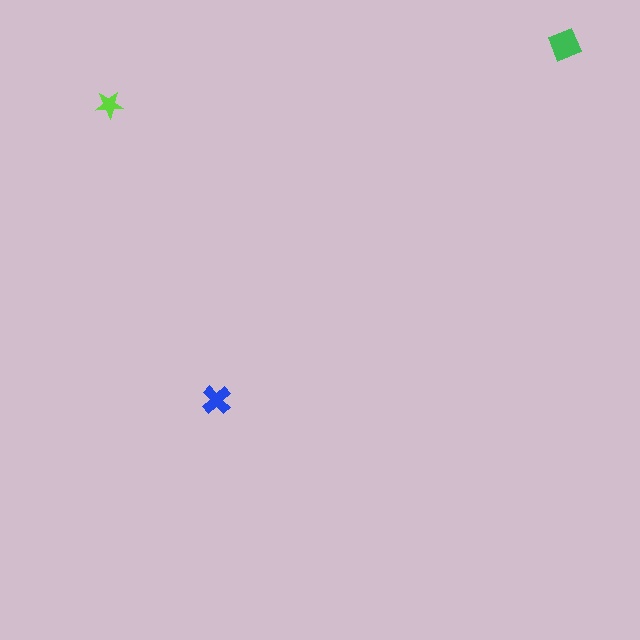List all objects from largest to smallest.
The green square, the blue cross, the lime star.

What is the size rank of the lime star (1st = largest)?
3rd.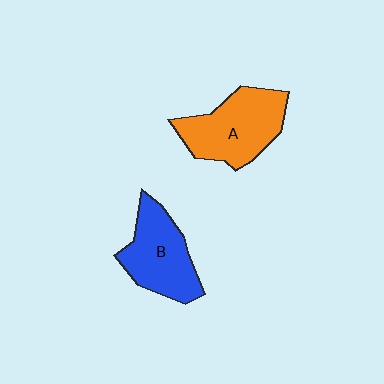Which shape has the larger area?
Shape A (orange).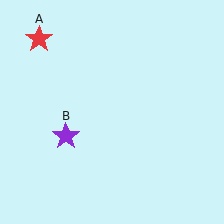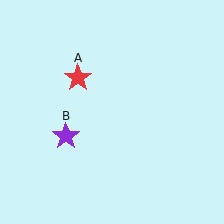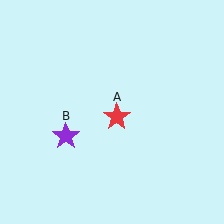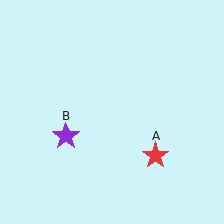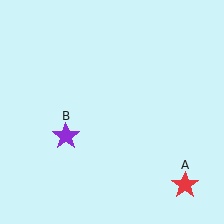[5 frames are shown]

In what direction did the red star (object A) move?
The red star (object A) moved down and to the right.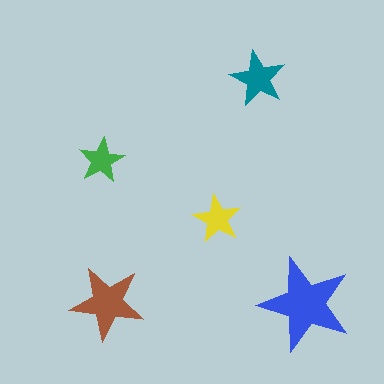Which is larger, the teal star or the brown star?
The brown one.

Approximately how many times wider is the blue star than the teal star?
About 1.5 times wider.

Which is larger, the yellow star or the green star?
The yellow one.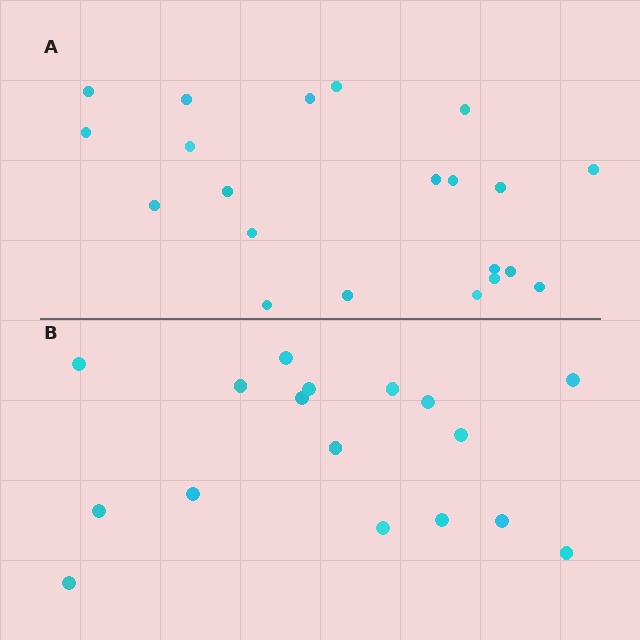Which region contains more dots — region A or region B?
Region A (the top region) has more dots.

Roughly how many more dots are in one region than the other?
Region A has about 4 more dots than region B.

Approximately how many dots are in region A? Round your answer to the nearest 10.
About 20 dots. (The exact count is 21, which rounds to 20.)